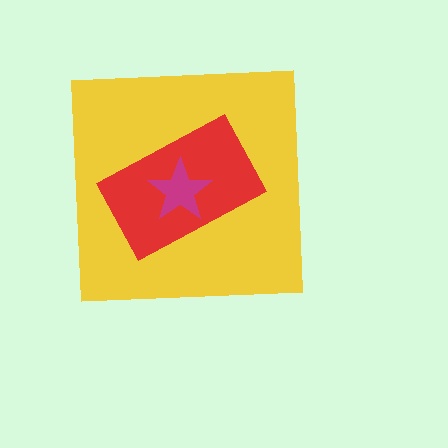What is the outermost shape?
The yellow square.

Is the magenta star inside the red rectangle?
Yes.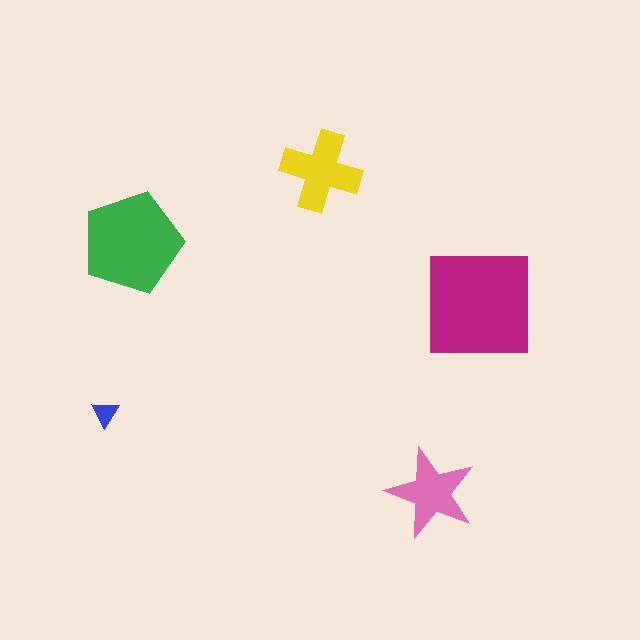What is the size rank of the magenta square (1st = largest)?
1st.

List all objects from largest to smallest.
The magenta square, the green pentagon, the yellow cross, the pink star, the blue triangle.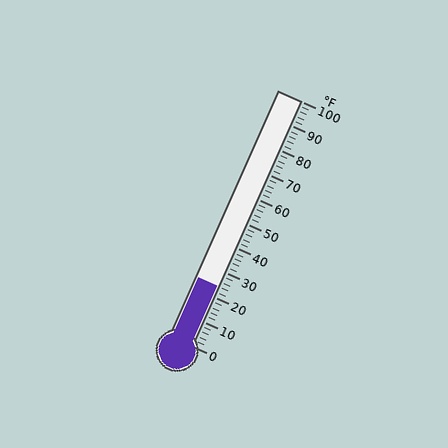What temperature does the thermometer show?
The thermometer shows approximately 24°F.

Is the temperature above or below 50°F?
The temperature is below 50°F.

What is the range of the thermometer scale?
The thermometer scale ranges from 0°F to 100°F.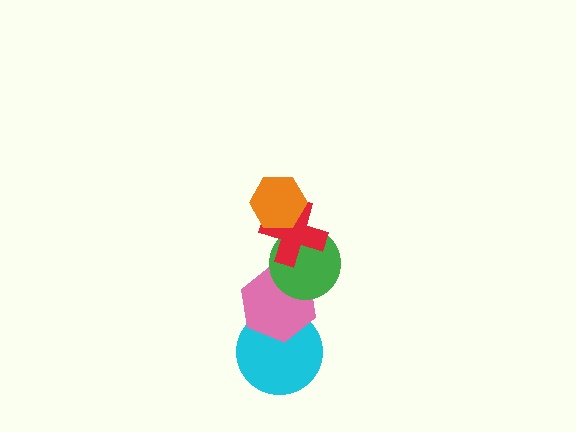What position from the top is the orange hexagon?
The orange hexagon is 1st from the top.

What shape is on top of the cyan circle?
The pink hexagon is on top of the cyan circle.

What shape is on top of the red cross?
The orange hexagon is on top of the red cross.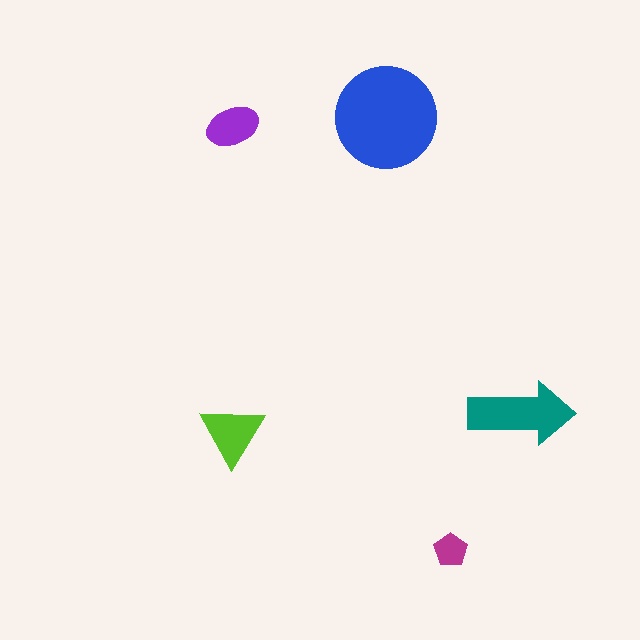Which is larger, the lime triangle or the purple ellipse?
The lime triangle.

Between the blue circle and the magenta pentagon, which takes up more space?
The blue circle.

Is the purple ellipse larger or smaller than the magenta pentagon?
Larger.